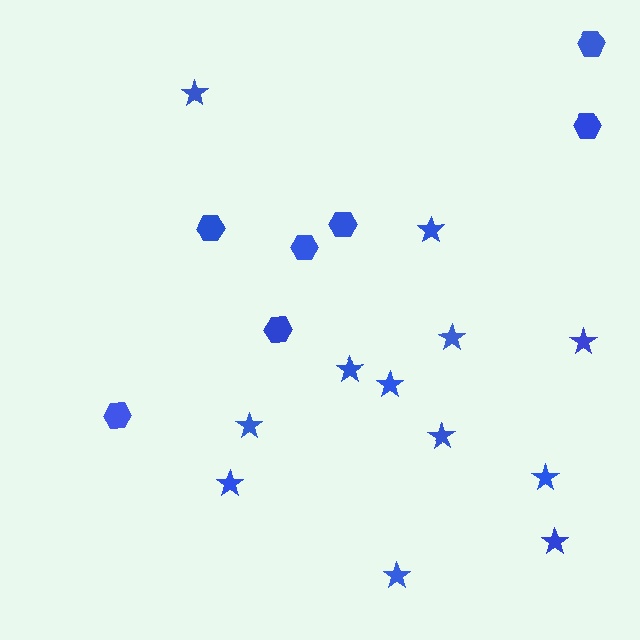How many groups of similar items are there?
There are 2 groups: one group of stars (12) and one group of hexagons (7).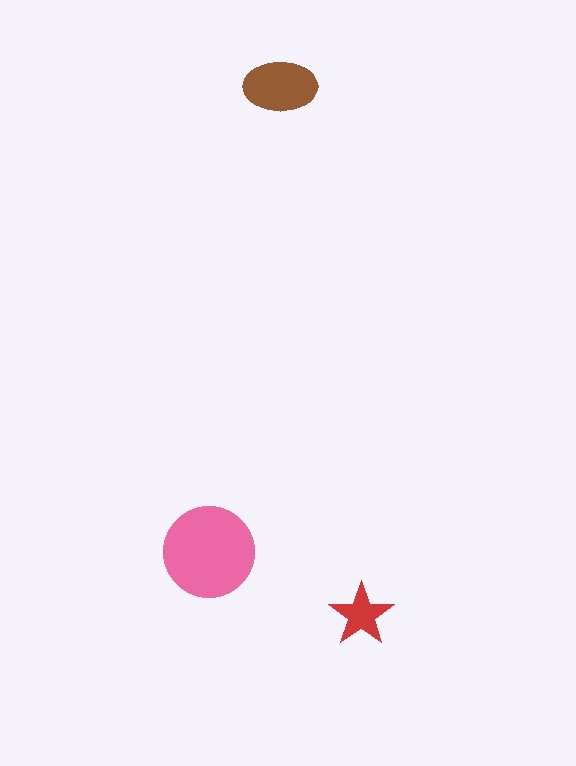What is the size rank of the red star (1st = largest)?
3rd.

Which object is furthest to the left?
The pink circle is leftmost.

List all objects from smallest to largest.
The red star, the brown ellipse, the pink circle.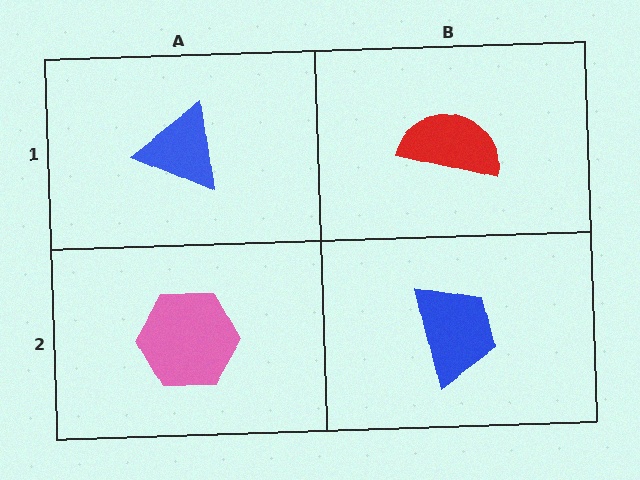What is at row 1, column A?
A blue triangle.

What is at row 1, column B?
A red semicircle.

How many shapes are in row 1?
2 shapes.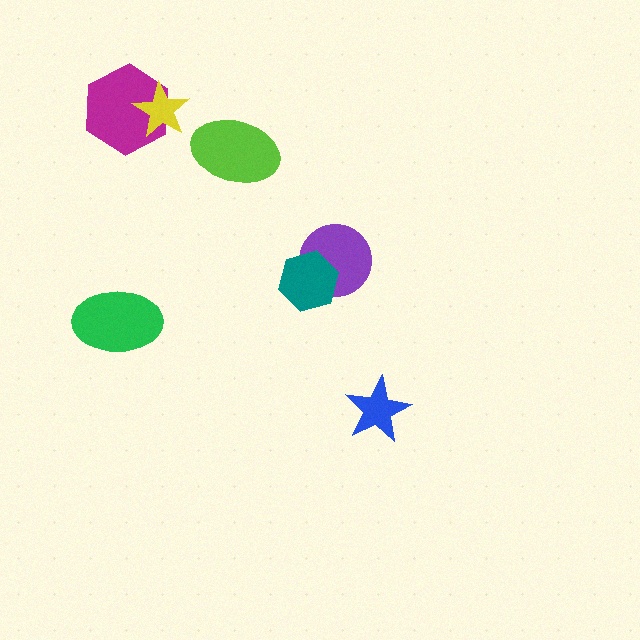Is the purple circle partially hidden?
Yes, it is partially covered by another shape.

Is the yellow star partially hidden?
No, no other shape covers it.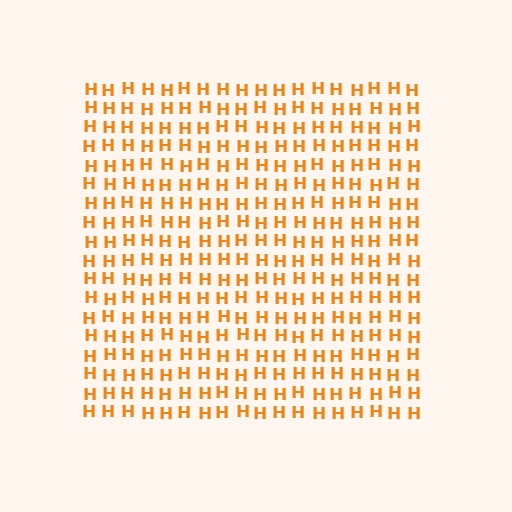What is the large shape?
The large shape is a square.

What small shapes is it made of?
It is made of small letter H's.